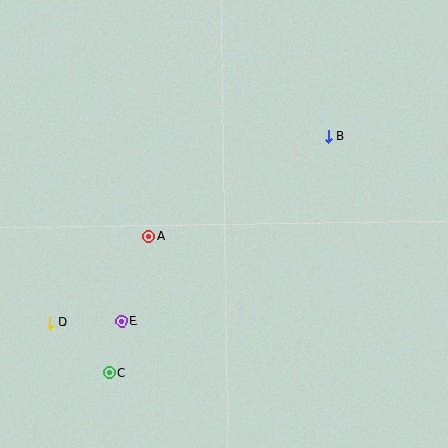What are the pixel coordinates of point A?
Point A is at (149, 236).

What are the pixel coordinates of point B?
Point B is at (328, 137).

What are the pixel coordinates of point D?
Point D is at (50, 323).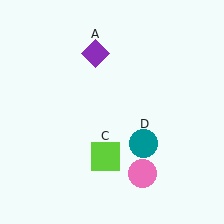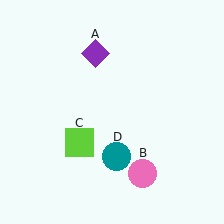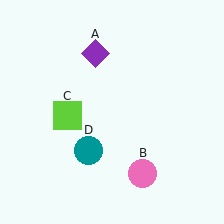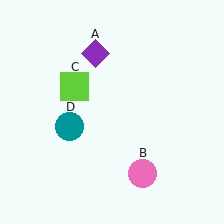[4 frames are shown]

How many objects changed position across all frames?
2 objects changed position: lime square (object C), teal circle (object D).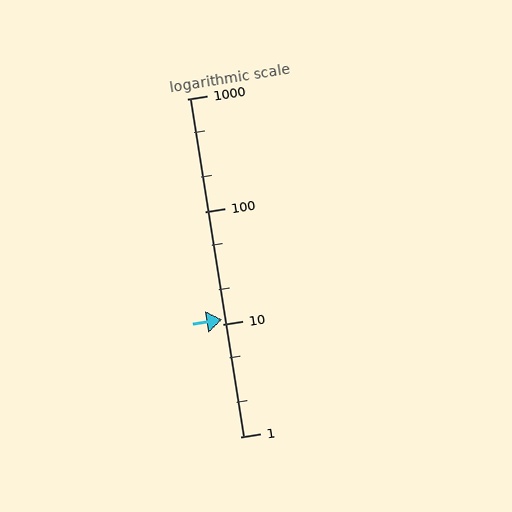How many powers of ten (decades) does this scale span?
The scale spans 3 decades, from 1 to 1000.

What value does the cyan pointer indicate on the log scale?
The pointer indicates approximately 11.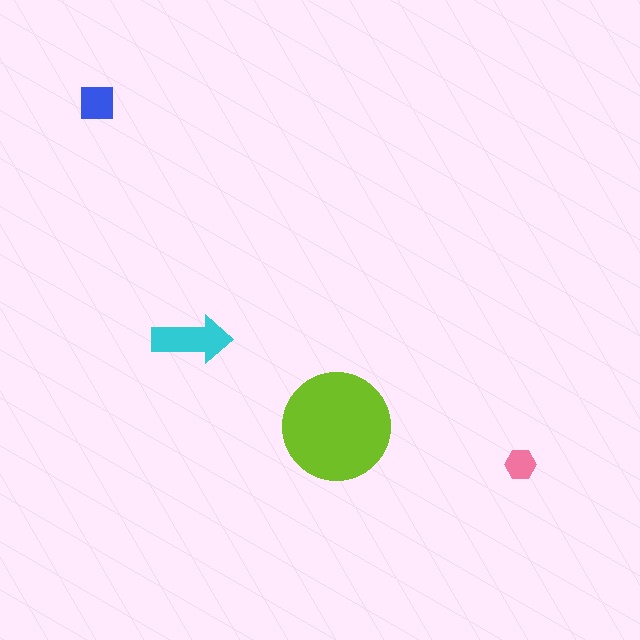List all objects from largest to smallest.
The lime circle, the cyan arrow, the blue square, the pink hexagon.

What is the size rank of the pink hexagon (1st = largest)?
4th.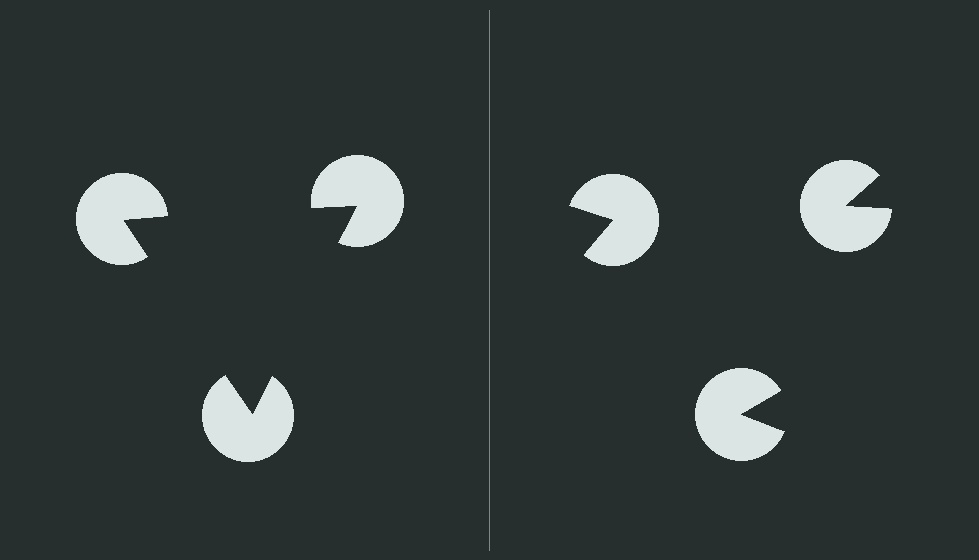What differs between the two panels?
The pac-man discs are positioned identically on both sides; only the wedge orientations differ. On the left they align to a triangle; on the right they are misaligned.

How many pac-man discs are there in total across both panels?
6 — 3 on each side.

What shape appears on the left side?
An illusory triangle.